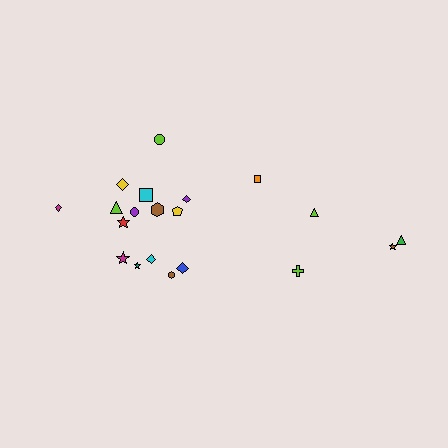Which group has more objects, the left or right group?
The left group.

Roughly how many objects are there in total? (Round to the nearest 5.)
Roughly 20 objects in total.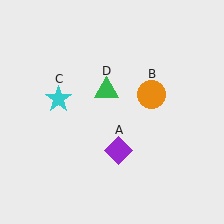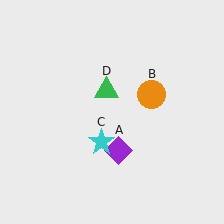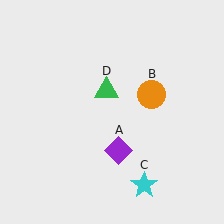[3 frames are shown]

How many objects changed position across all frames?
1 object changed position: cyan star (object C).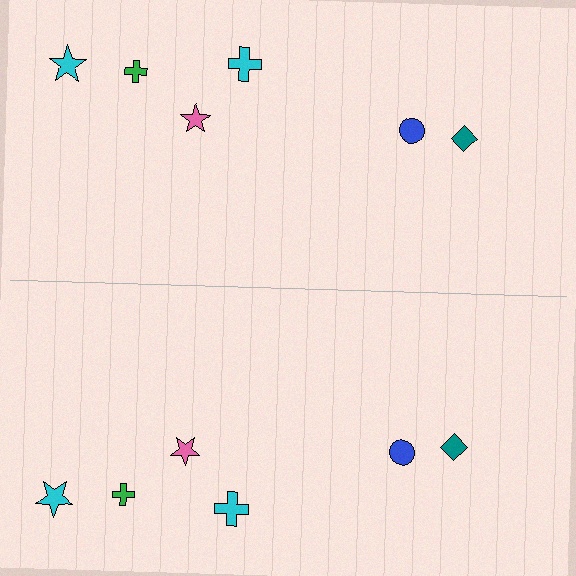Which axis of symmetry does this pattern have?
The pattern has a horizontal axis of symmetry running through the center of the image.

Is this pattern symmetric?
Yes, this pattern has bilateral (reflection) symmetry.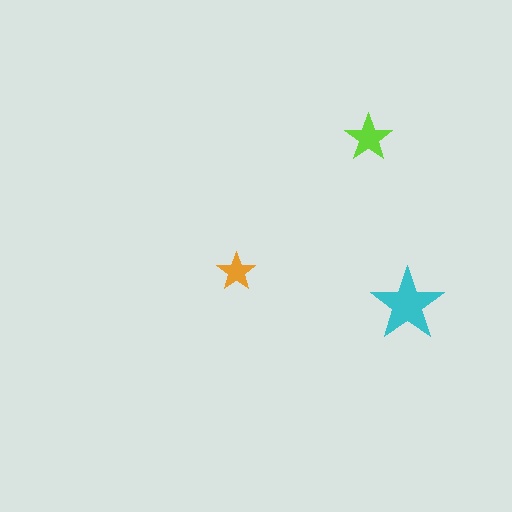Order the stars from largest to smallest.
the cyan one, the lime one, the orange one.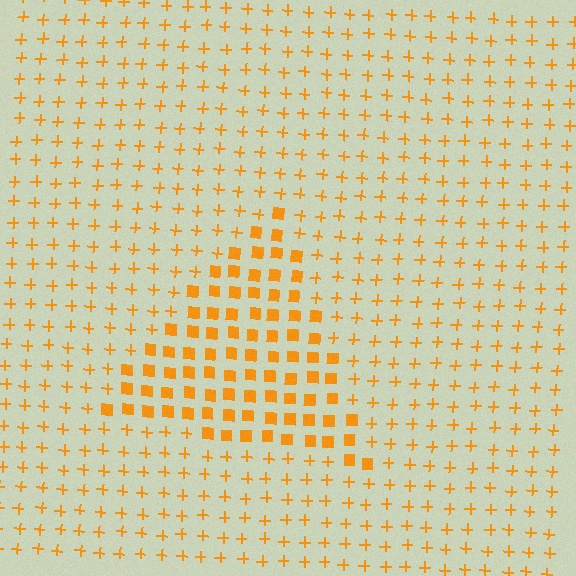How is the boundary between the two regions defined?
The boundary is defined by a change in element shape: squares inside vs. plus signs outside. All elements share the same color and spacing.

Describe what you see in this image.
The image is filled with small orange elements arranged in a uniform grid. A triangle-shaped region contains squares, while the surrounding area contains plus signs. The boundary is defined purely by the change in element shape.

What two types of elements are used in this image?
The image uses squares inside the triangle region and plus signs outside it.